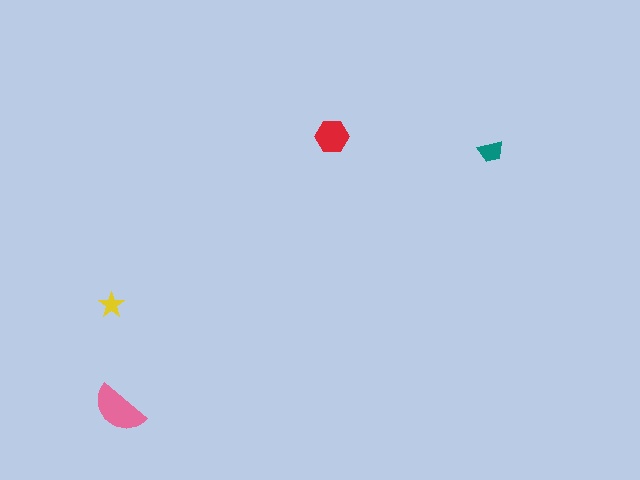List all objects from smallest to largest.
The yellow star, the teal trapezoid, the red hexagon, the pink semicircle.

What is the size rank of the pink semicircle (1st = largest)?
1st.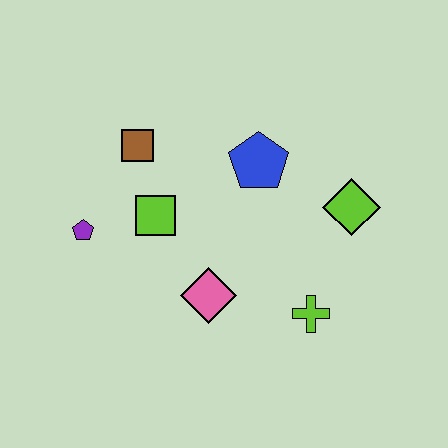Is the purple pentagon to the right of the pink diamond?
No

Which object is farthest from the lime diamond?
The purple pentagon is farthest from the lime diamond.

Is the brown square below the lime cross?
No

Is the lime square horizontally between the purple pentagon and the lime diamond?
Yes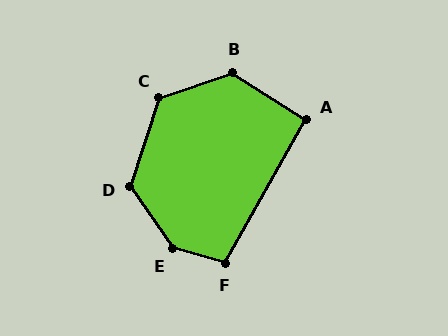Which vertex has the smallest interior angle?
A, at approximately 93 degrees.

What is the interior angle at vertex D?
Approximately 128 degrees (obtuse).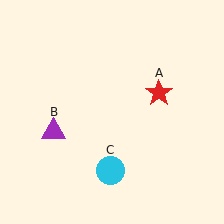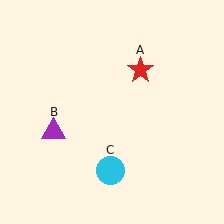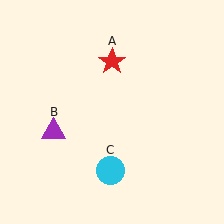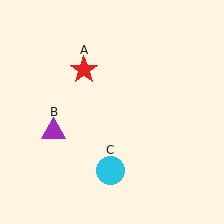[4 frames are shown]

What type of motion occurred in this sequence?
The red star (object A) rotated counterclockwise around the center of the scene.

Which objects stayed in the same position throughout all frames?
Purple triangle (object B) and cyan circle (object C) remained stationary.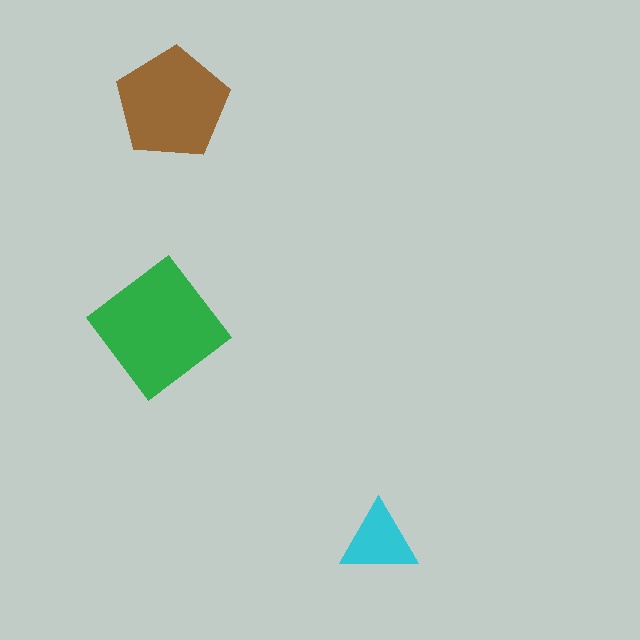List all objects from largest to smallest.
The green diamond, the brown pentagon, the cyan triangle.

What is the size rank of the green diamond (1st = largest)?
1st.